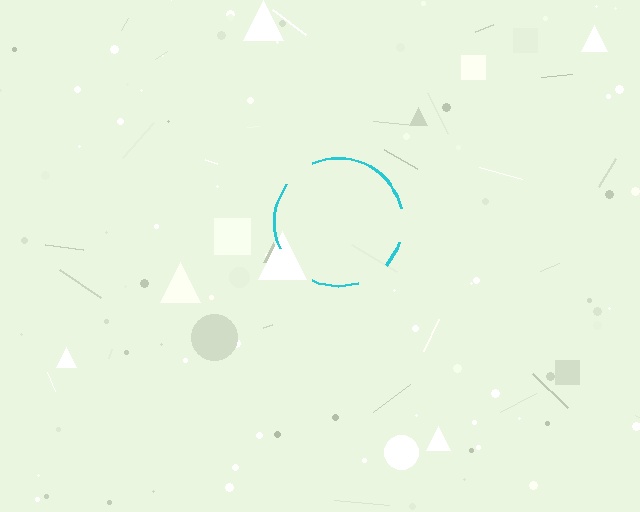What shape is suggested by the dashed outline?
The dashed outline suggests a circle.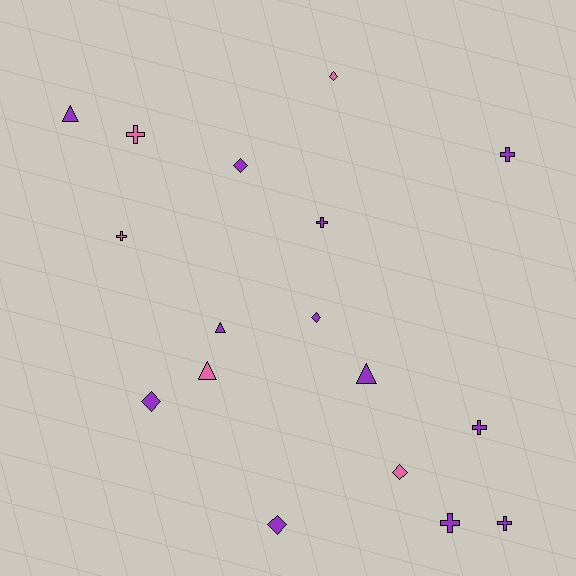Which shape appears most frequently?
Cross, with 7 objects.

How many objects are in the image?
There are 17 objects.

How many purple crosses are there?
There are 5 purple crosses.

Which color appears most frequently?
Purple, with 12 objects.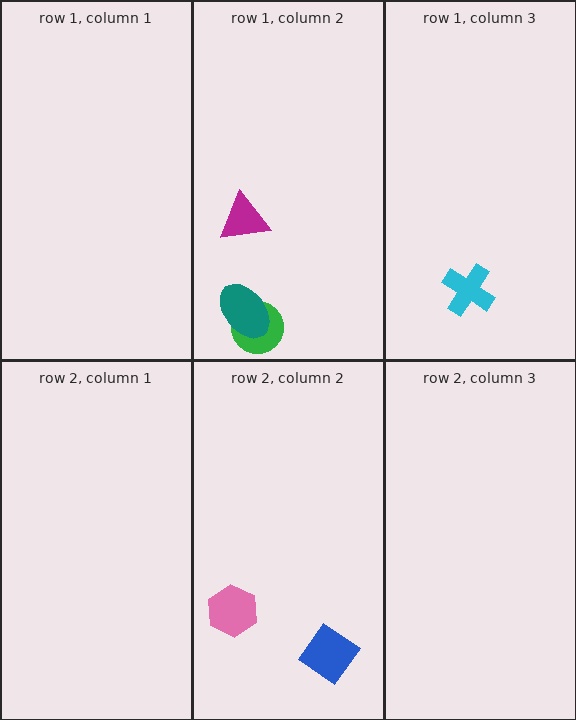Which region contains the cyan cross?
The row 1, column 3 region.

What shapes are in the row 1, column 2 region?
The green circle, the teal ellipse, the magenta triangle.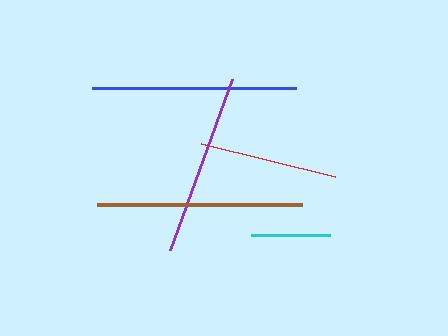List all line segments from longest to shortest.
From longest to shortest: brown, blue, purple, red, cyan.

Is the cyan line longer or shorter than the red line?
The red line is longer than the cyan line.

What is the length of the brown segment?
The brown segment is approximately 205 pixels long.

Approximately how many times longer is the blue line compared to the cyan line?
The blue line is approximately 2.6 times the length of the cyan line.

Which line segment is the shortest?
The cyan line is the shortest at approximately 79 pixels.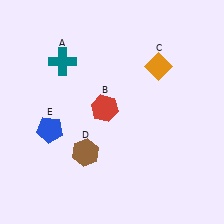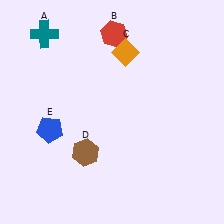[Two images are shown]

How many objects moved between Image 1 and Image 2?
3 objects moved between the two images.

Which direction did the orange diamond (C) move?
The orange diamond (C) moved left.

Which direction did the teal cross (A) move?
The teal cross (A) moved up.